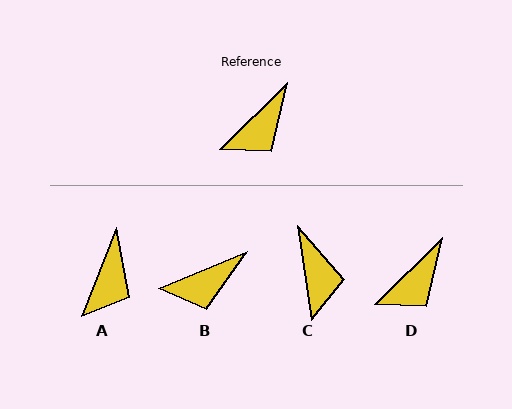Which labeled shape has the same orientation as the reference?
D.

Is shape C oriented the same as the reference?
No, it is off by about 54 degrees.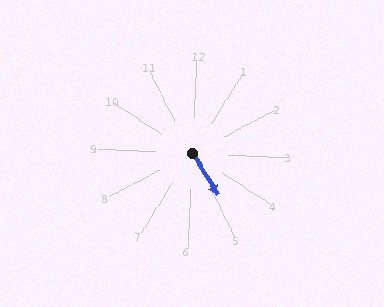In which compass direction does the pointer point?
Southeast.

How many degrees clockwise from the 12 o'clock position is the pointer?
Approximately 145 degrees.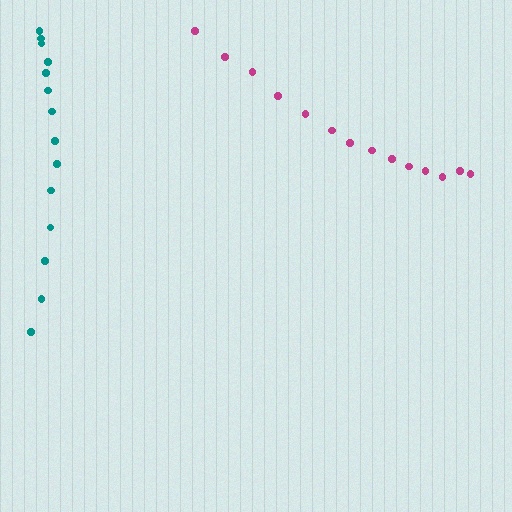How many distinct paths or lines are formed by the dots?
There are 2 distinct paths.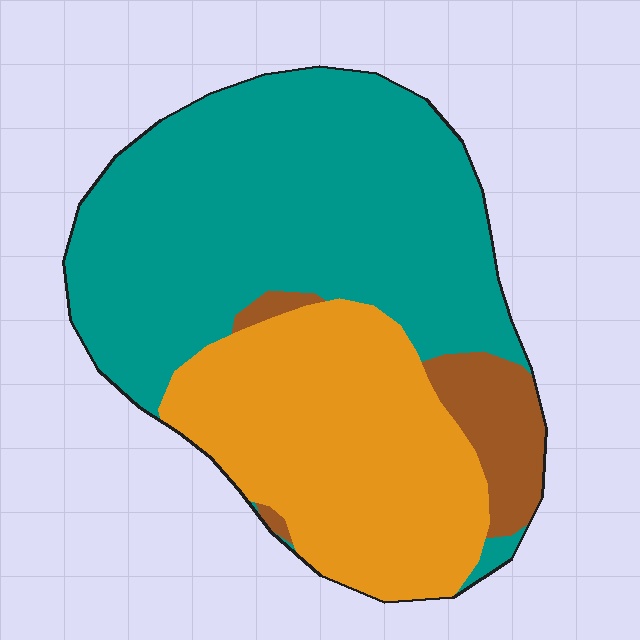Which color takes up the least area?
Brown, at roughly 10%.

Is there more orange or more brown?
Orange.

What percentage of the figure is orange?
Orange takes up about three eighths (3/8) of the figure.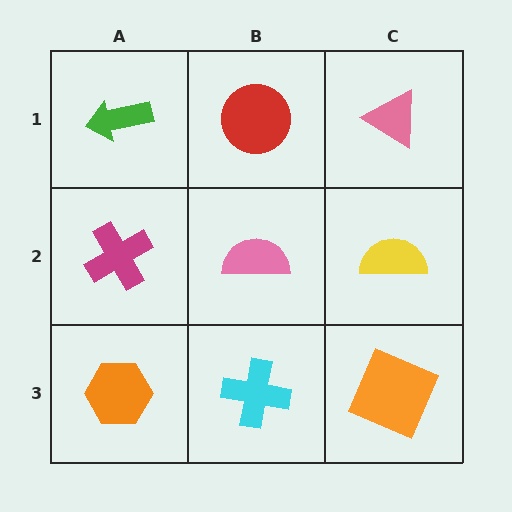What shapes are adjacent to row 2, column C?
A pink triangle (row 1, column C), an orange square (row 3, column C), a pink semicircle (row 2, column B).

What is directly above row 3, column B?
A pink semicircle.